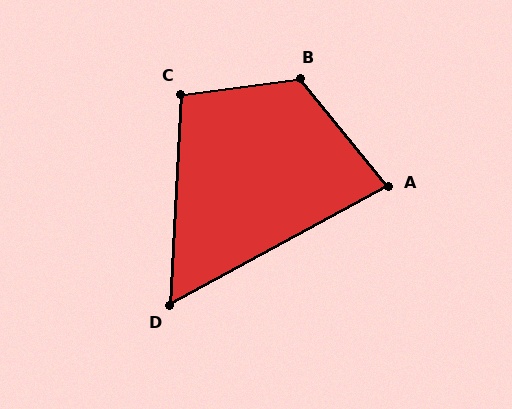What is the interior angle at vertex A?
Approximately 79 degrees (acute).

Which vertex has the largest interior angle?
B, at approximately 122 degrees.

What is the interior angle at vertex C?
Approximately 101 degrees (obtuse).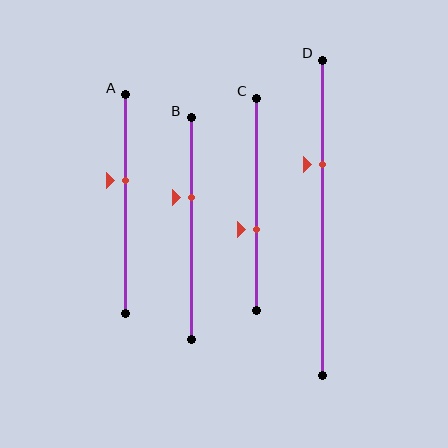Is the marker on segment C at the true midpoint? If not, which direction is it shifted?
No, the marker on segment C is shifted downward by about 12% of the segment length.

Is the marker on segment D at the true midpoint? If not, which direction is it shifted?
No, the marker on segment D is shifted upward by about 17% of the segment length.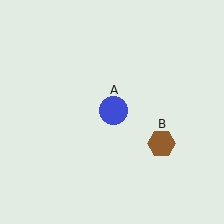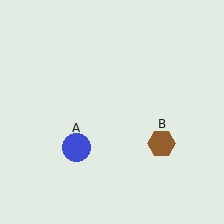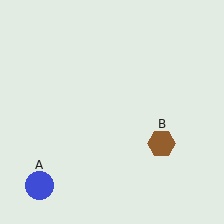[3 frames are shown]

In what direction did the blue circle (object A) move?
The blue circle (object A) moved down and to the left.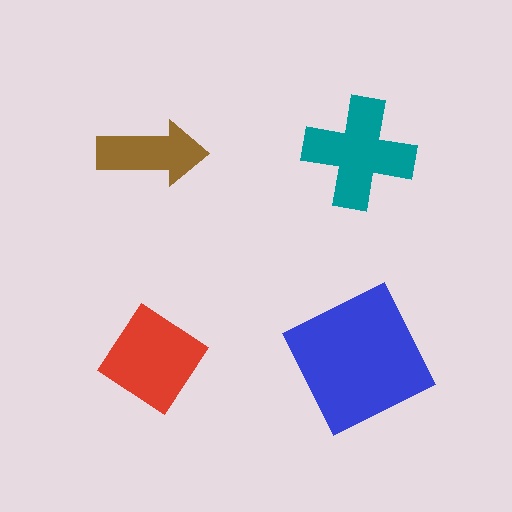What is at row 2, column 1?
A red diamond.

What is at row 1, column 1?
A brown arrow.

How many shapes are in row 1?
2 shapes.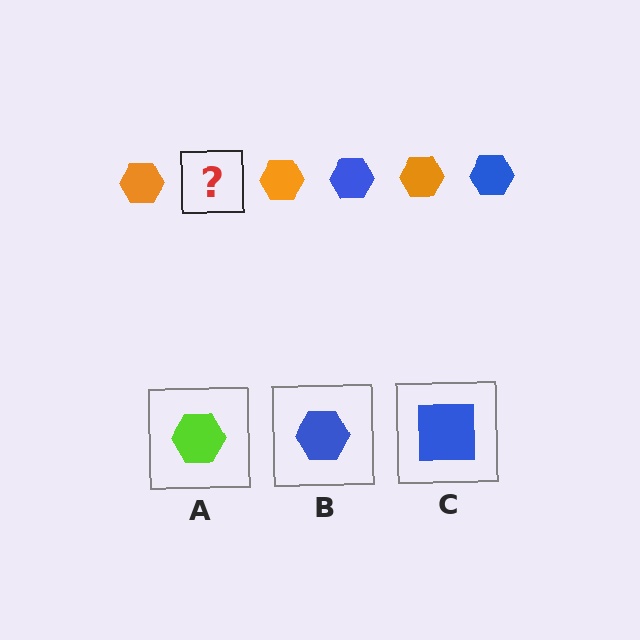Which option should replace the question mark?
Option B.